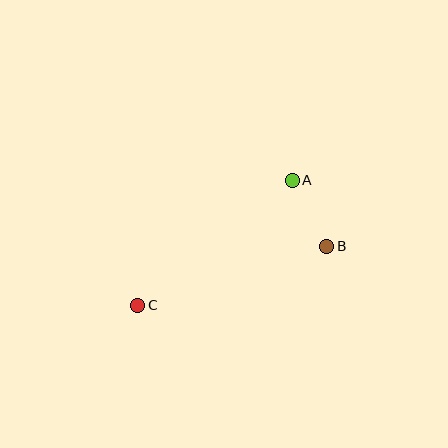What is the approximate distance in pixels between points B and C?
The distance between B and C is approximately 198 pixels.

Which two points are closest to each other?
Points A and B are closest to each other.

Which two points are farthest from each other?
Points A and C are farthest from each other.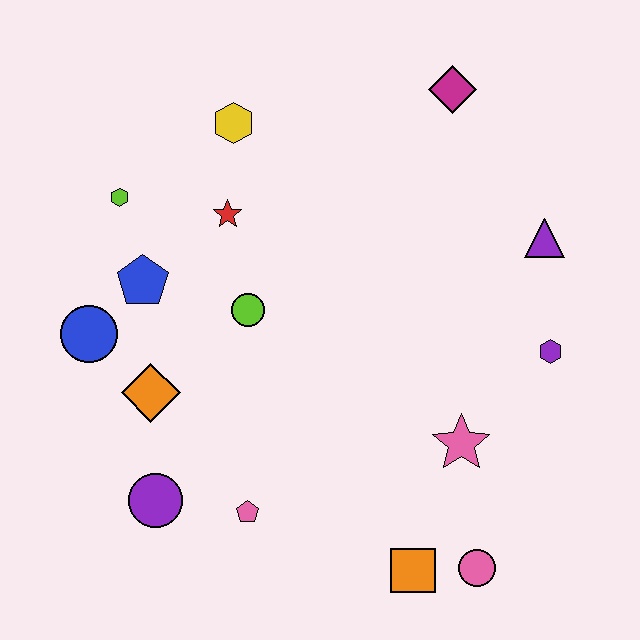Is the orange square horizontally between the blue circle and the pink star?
Yes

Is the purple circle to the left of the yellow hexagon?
Yes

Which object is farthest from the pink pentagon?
The magenta diamond is farthest from the pink pentagon.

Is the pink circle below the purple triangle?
Yes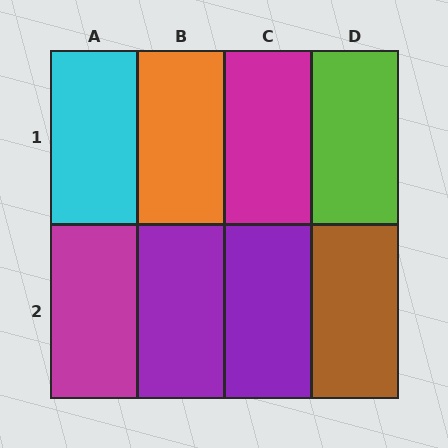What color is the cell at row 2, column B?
Purple.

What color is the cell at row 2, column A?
Magenta.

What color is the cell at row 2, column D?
Brown.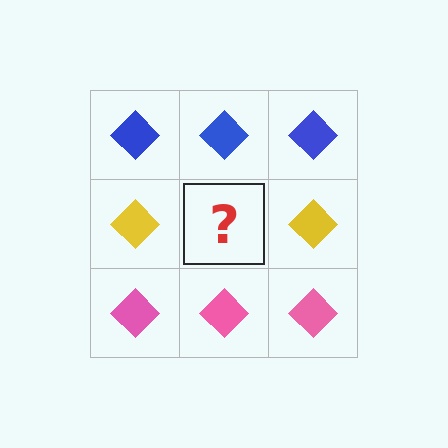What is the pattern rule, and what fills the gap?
The rule is that each row has a consistent color. The gap should be filled with a yellow diamond.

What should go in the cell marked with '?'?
The missing cell should contain a yellow diamond.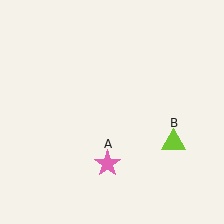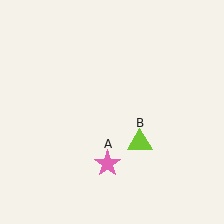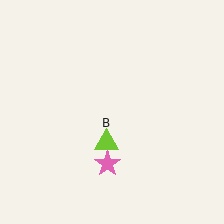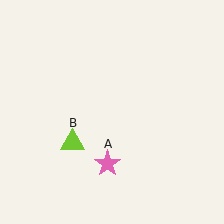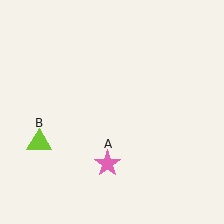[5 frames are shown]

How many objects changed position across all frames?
1 object changed position: lime triangle (object B).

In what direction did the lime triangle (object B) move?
The lime triangle (object B) moved left.